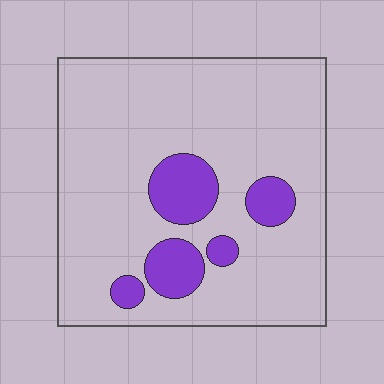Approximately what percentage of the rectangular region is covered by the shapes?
Approximately 15%.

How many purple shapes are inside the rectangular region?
5.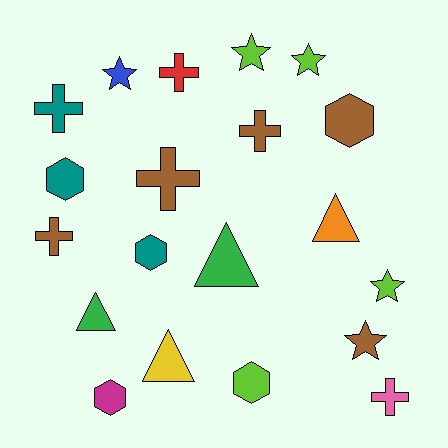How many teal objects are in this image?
There are 3 teal objects.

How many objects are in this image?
There are 20 objects.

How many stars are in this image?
There are 5 stars.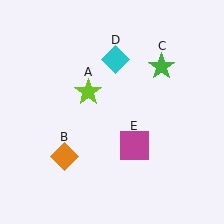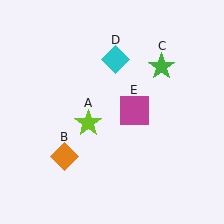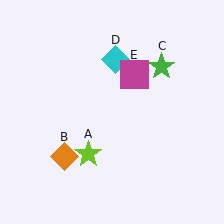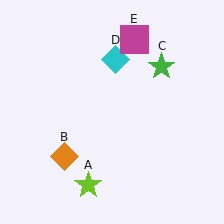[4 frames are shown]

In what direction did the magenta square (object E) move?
The magenta square (object E) moved up.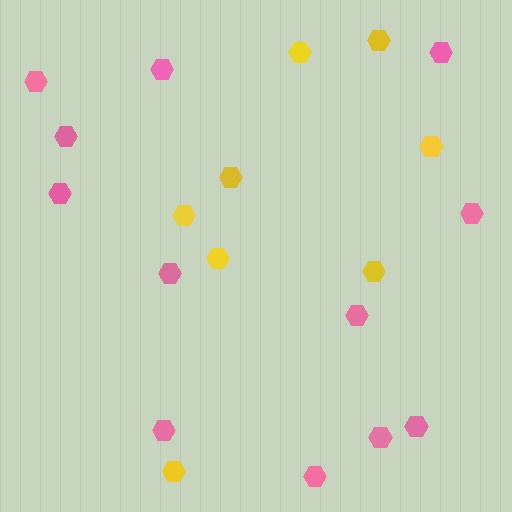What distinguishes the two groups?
There are 2 groups: one group of pink hexagons (12) and one group of yellow hexagons (8).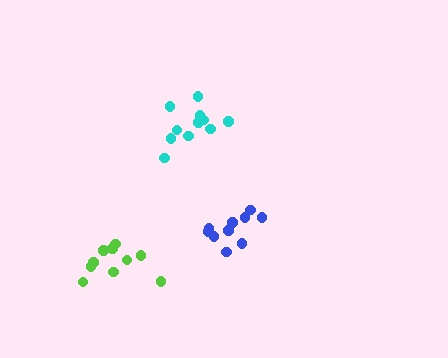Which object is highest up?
The cyan cluster is topmost.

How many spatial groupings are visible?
There are 3 spatial groupings.